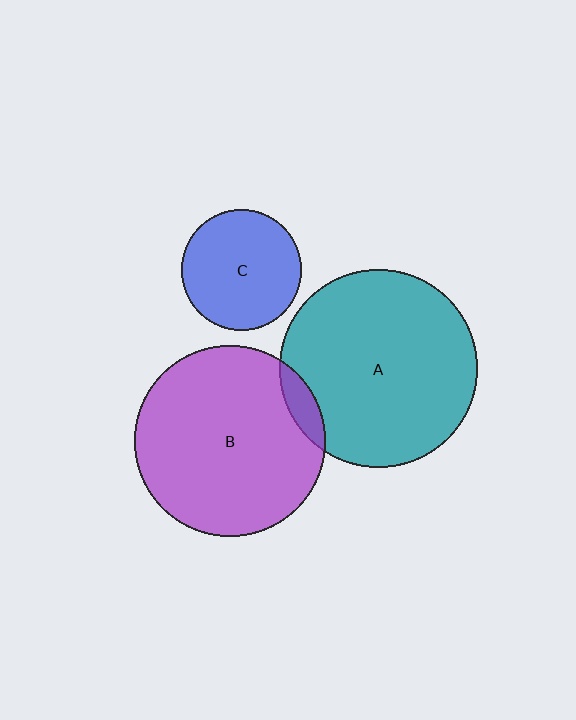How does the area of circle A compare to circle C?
Approximately 2.7 times.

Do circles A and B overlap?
Yes.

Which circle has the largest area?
Circle A (teal).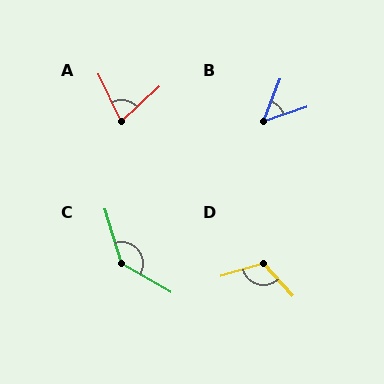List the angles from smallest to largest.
B (50°), A (73°), D (117°), C (137°).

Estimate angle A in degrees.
Approximately 73 degrees.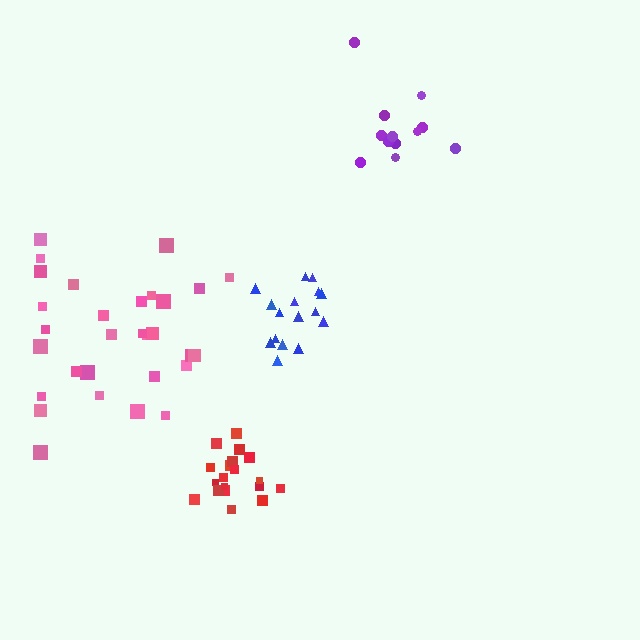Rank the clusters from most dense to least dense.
red, blue, purple, pink.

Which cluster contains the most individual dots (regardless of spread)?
Pink (30).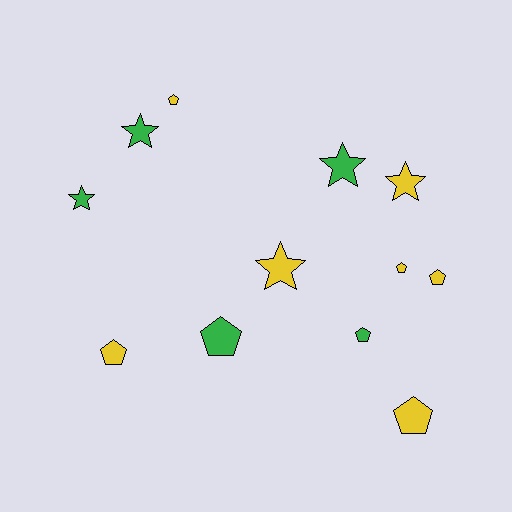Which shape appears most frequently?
Pentagon, with 7 objects.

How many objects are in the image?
There are 12 objects.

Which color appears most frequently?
Yellow, with 7 objects.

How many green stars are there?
There are 3 green stars.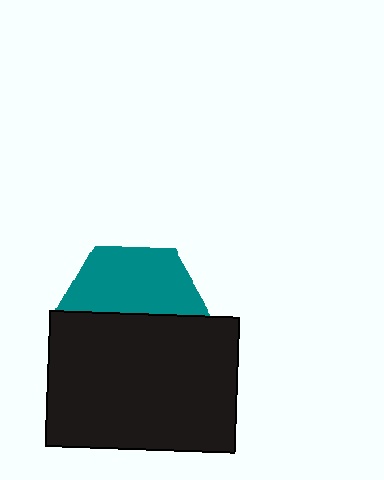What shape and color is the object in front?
The object in front is a black rectangle.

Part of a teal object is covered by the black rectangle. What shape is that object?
It is a hexagon.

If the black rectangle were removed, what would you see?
You would see the complete teal hexagon.